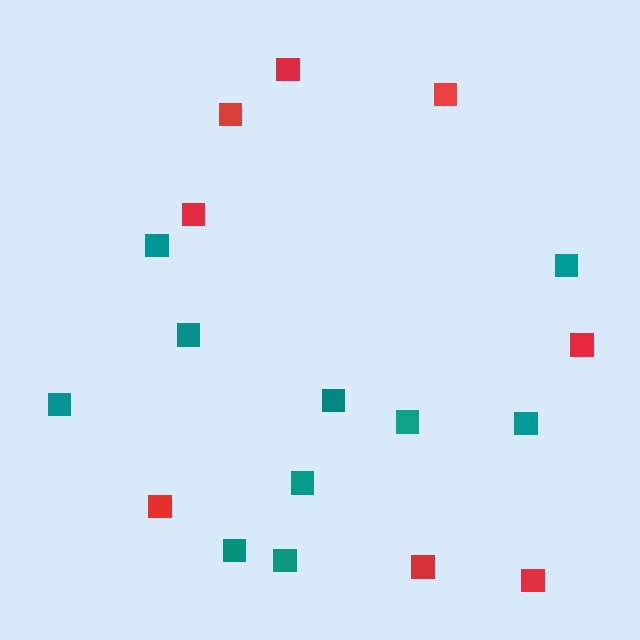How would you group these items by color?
There are 2 groups: one group of red squares (8) and one group of teal squares (10).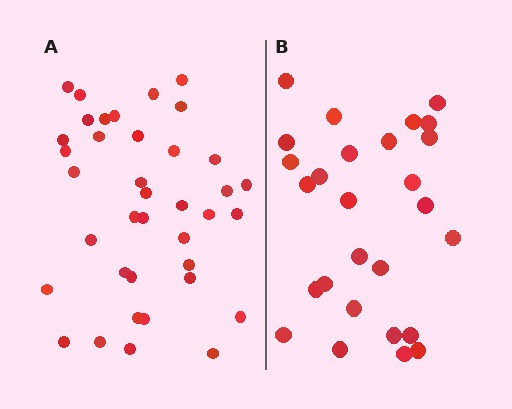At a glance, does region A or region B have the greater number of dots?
Region A (the left region) has more dots.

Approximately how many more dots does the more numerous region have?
Region A has roughly 12 or so more dots than region B.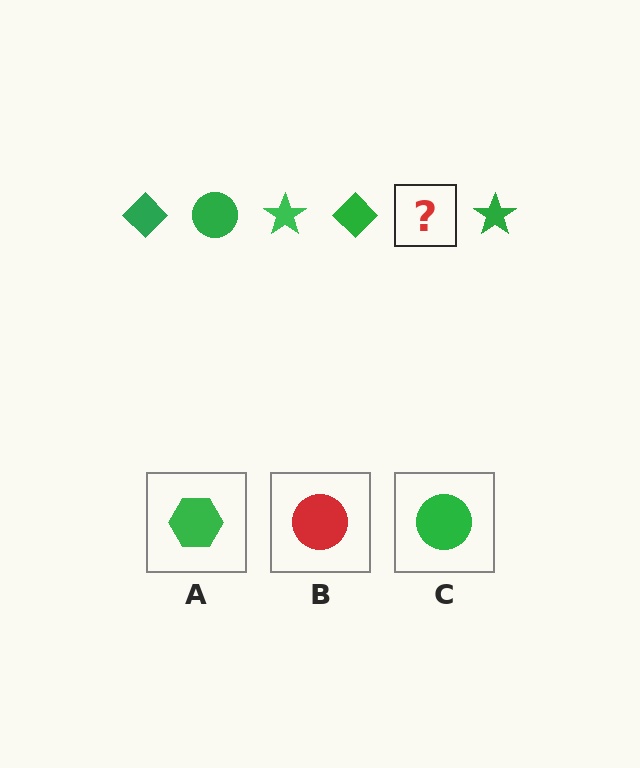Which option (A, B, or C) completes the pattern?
C.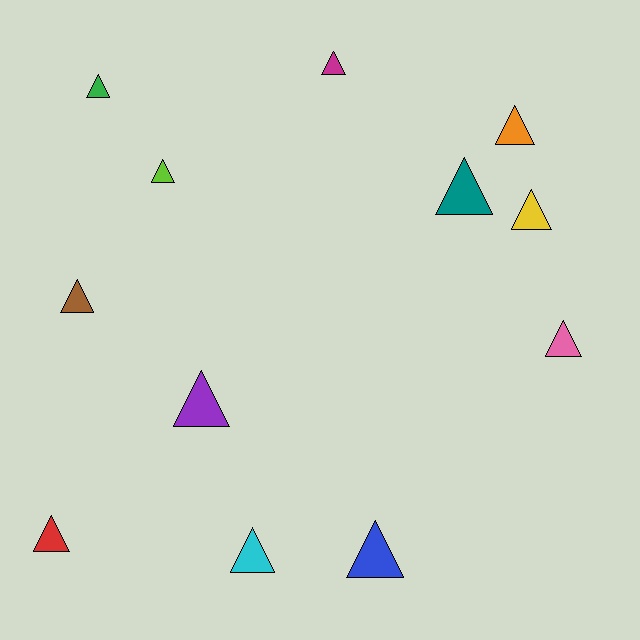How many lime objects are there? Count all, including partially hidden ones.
There is 1 lime object.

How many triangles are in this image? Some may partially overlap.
There are 12 triangles.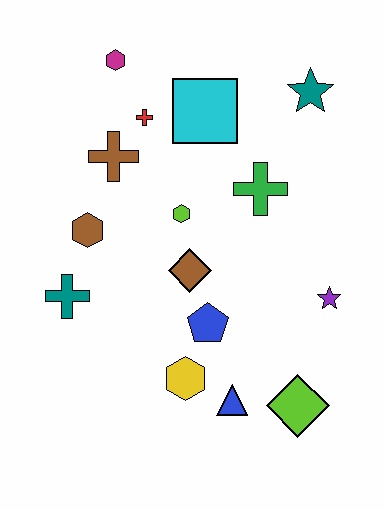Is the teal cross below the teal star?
Yes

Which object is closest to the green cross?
The lime hexagon is closest to the green cross.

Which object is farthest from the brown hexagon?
The lime diamond is farthest from the brown hexagon.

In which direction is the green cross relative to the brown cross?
The green cross is to the right of the brown cross.